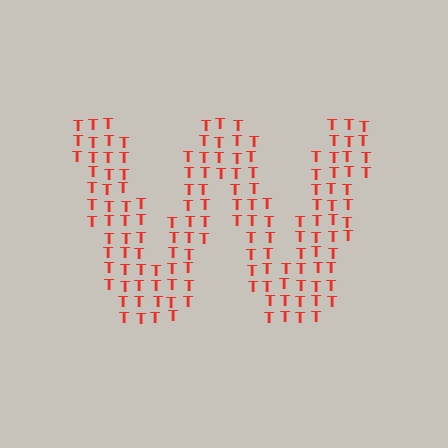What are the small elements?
The small elements are letter T's.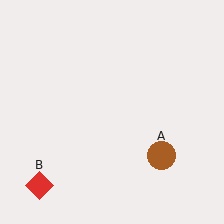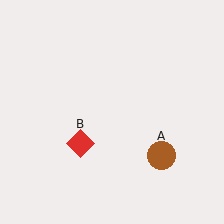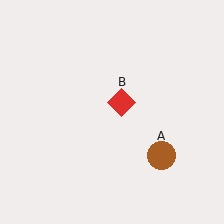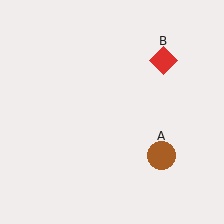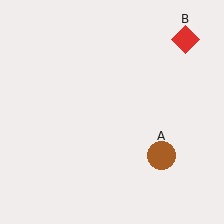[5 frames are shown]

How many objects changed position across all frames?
1 object changed position: red diamond (object B).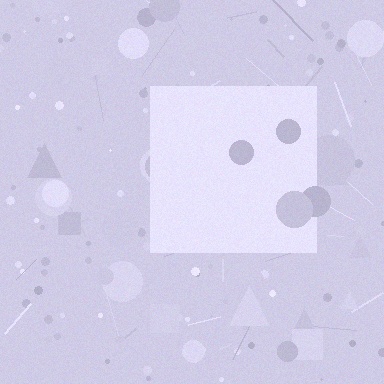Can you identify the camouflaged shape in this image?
The camouflaged shape is a square.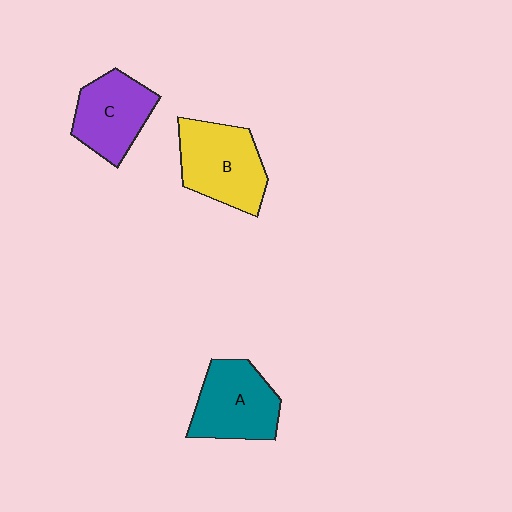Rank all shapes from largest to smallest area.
From largest to smallest: B (yellow), A (teal), C (purple).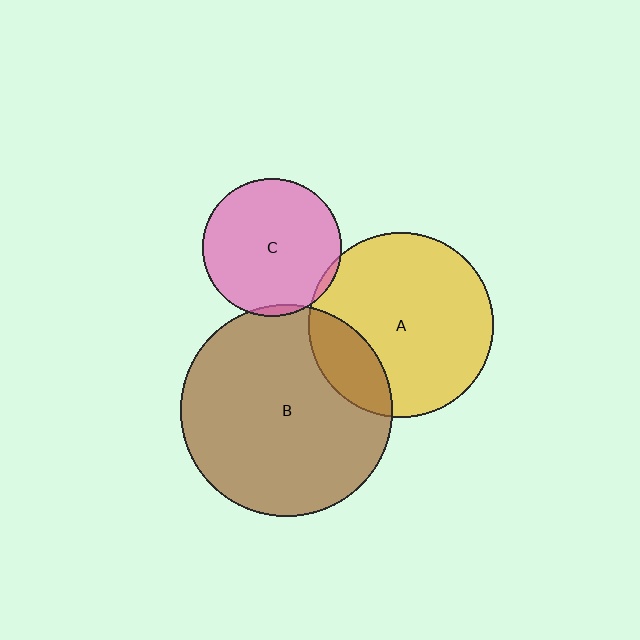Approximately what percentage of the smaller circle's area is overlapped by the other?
Approximately 5%.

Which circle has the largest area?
Circle B (brown).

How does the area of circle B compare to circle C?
Approximately 2.3 times.